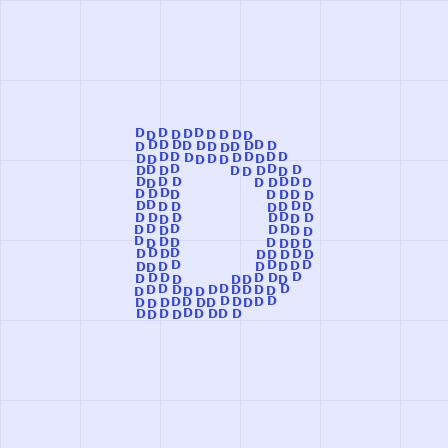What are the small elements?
The small elements are letter D's.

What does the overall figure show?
The overall figure shows the letter D.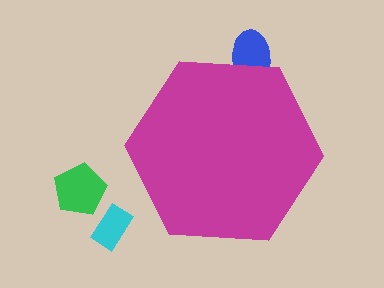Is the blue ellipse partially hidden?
Yes, the blue ellipse is partially hidden behind the magenta hexagon.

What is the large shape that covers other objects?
A magenta hexagon.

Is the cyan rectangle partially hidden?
No, the cyan rectangle is fully visible.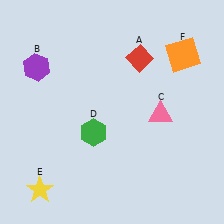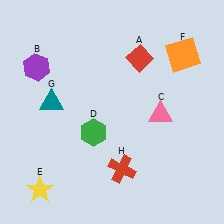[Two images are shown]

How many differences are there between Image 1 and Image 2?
There are 2 differences between the two images.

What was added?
A teal triangle (G), a red cross (H) were added in Image 2.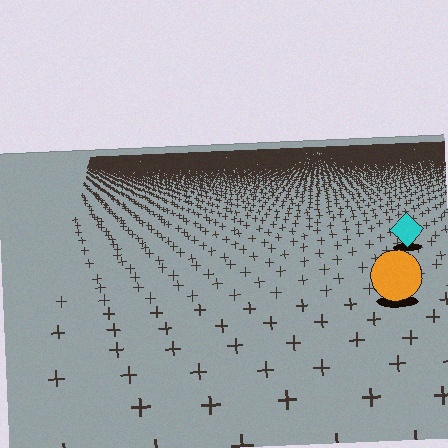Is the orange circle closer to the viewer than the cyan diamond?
Yes. The orange circle is closer — you can tell from the texture gradient: the ground texture is coarser near it.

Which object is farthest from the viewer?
The cyan diamond is farthest from the viewer. It appears smaller and the ground texture around it is denser.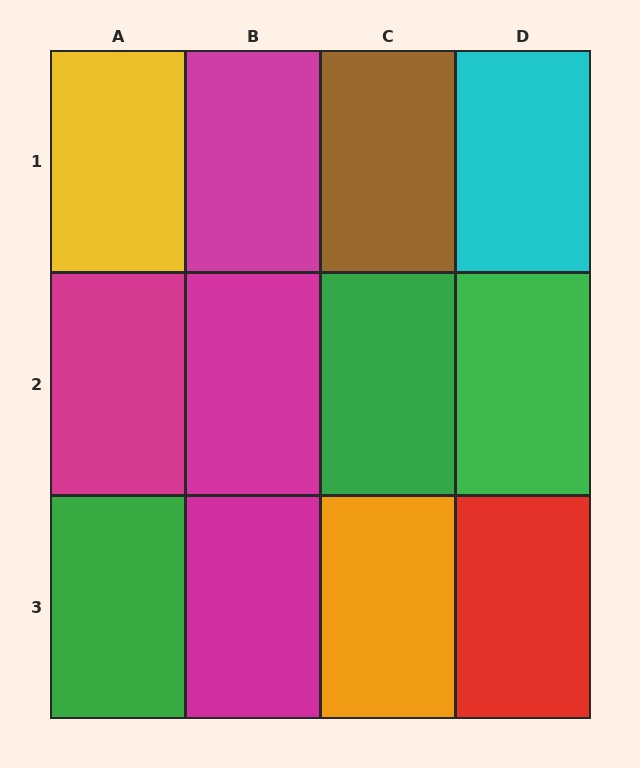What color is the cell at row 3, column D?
Red.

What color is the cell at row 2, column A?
Magenta.